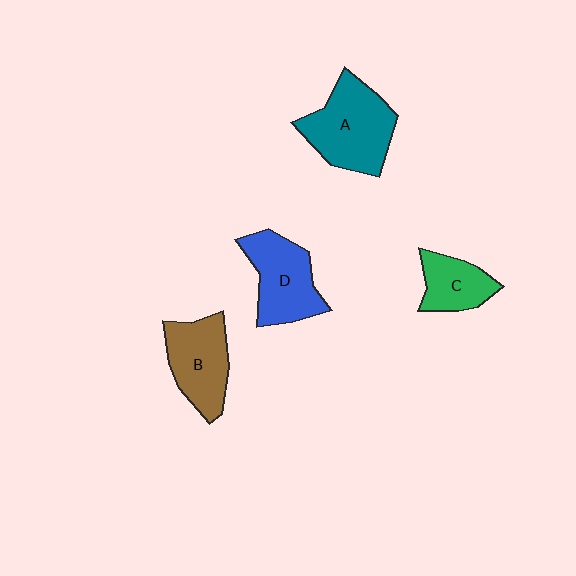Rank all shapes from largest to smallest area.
From largest to smallest: A (teal), D (blue), B (brown), C (green).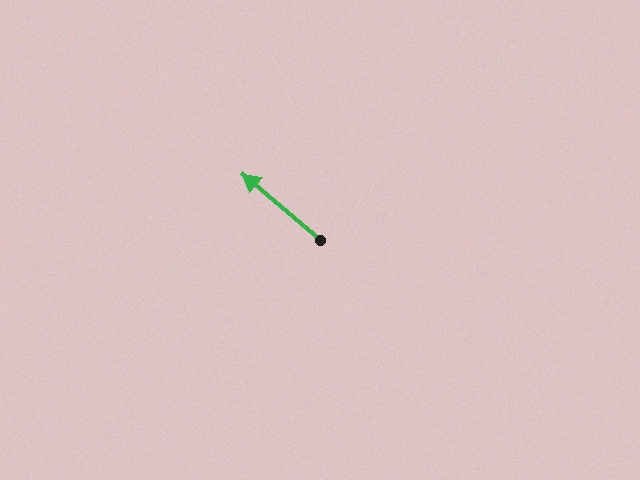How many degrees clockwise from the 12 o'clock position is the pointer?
Approximately 311 degrees.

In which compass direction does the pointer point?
Northwest.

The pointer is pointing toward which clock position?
Roughly 10 o'clock.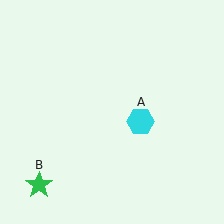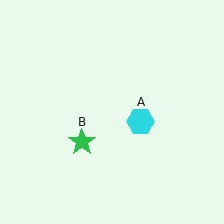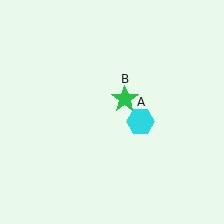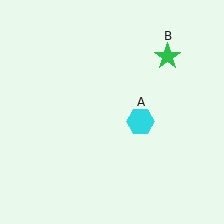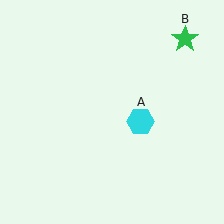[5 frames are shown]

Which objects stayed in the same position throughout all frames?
Cyan hexagon (object A) remained stationary.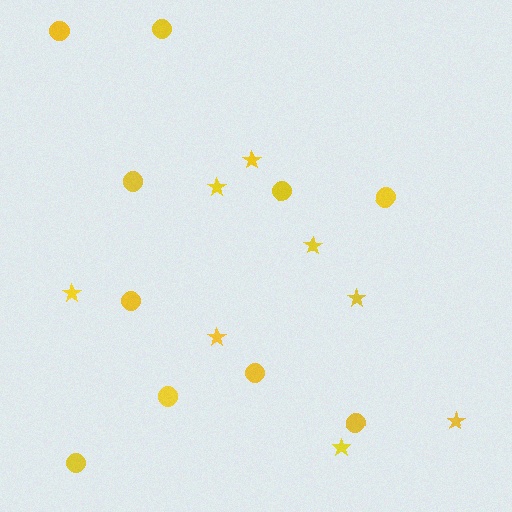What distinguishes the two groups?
There are 2 groups: one group of stars (8) and one group of circles (10).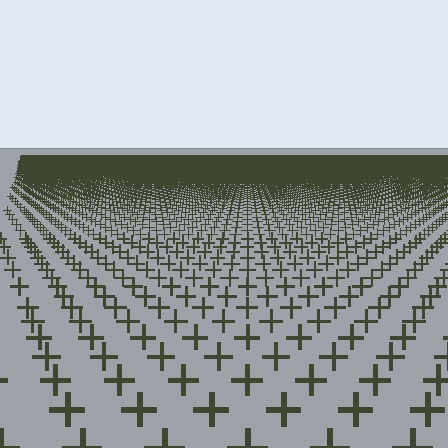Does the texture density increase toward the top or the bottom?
Density increases toward the top.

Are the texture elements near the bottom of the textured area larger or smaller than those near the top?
Larger. Near the bottom, elements are closer to the viewer and appear at a bigger on-screen size.